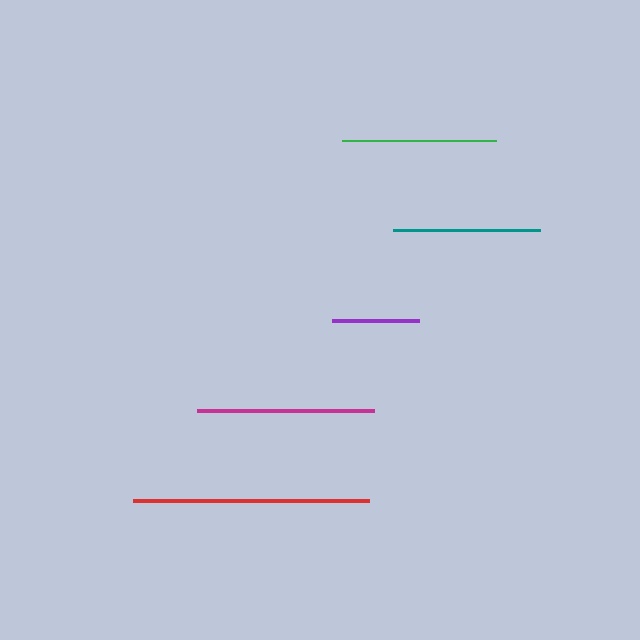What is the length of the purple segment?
The purple segment is approximately 87 pixels long.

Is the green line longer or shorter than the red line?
The red line is longer than the green line.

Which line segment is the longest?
The red line is the longest at approximately 235 pixels.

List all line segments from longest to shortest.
From longest to shortest: red, magenta, green, teal, purple.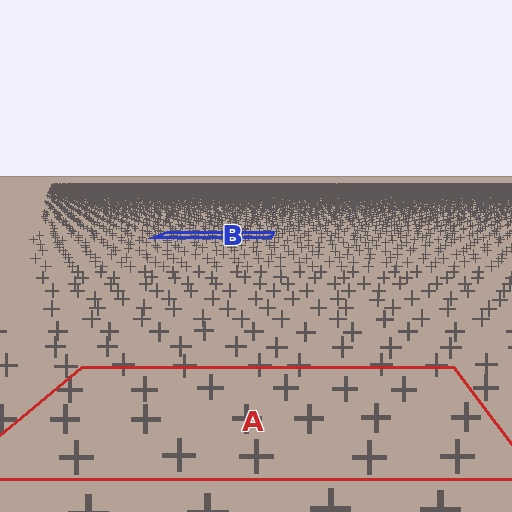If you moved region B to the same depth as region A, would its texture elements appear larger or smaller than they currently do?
They would appear larger. At a closer depth, the same texture elements are projected at a bigger on-screen size.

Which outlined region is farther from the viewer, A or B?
Region B is farther from the viewer — the texture elements inside it appear smaller and more densely packed.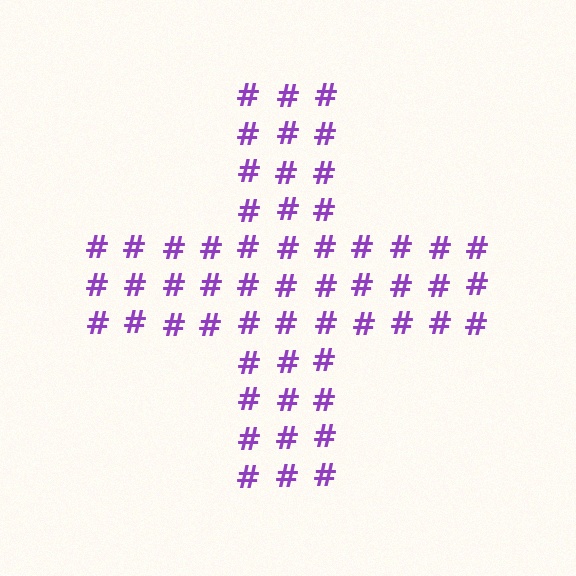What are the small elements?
The small elements are hash symbols.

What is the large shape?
The large shape is a cross.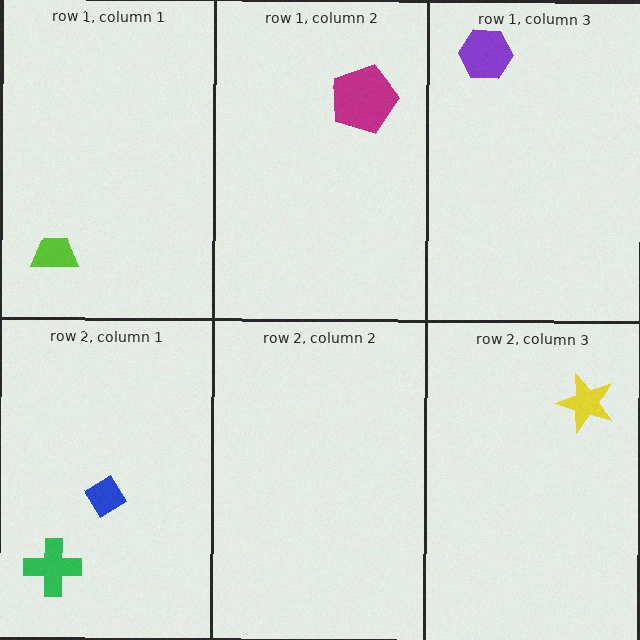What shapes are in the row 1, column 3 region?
The purple hexagon.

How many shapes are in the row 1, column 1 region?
1.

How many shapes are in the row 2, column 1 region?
2.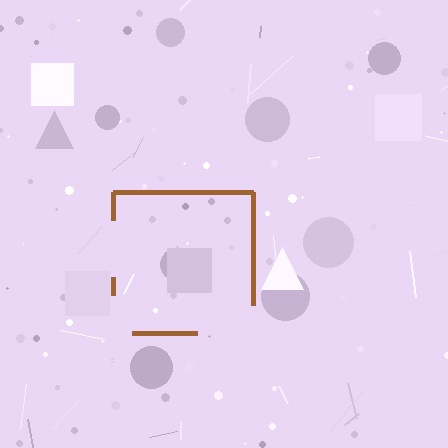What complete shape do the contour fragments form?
The contour fragments form a square.